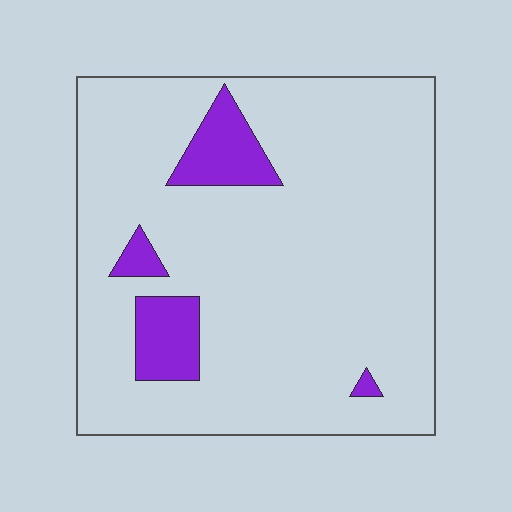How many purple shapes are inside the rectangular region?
4.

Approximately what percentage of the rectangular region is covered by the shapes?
Approximately 10%.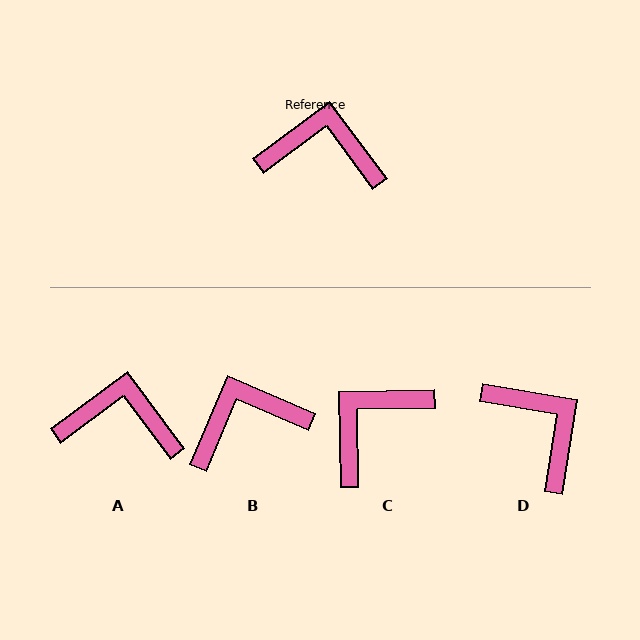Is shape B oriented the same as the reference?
No, it is off by about 30 degrees.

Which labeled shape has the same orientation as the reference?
A.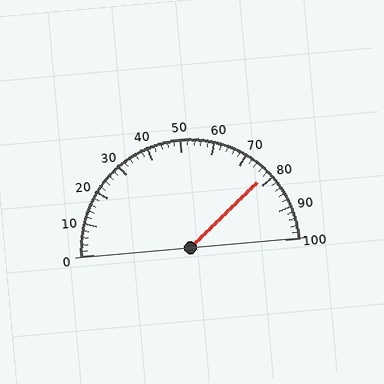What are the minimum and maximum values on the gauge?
The gauge ranges from 0 to 100.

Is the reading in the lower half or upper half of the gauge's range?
The reading is in the upper half of the range (0 to 100).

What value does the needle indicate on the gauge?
The needle indicates approximately 78.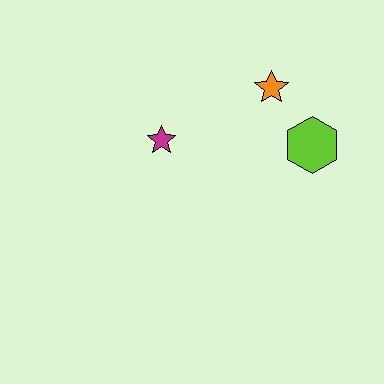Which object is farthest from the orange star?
The magenta star is farthest from the orange star.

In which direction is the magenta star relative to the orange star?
The magenta star is to the left of the orange star.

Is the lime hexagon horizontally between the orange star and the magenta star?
No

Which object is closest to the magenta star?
The orange star is closest to the magenta star.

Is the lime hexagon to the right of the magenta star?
Yes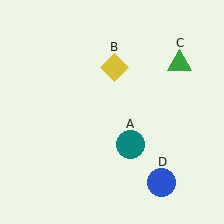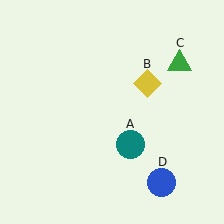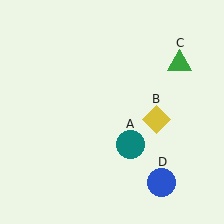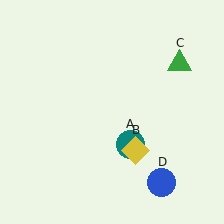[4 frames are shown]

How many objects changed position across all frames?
1 object changed position: yellow diamond (object B).